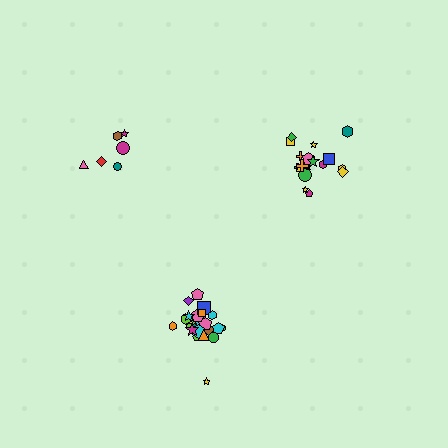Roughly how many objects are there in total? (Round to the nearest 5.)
Roughly 50 objects in total.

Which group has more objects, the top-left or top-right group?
The top-right group.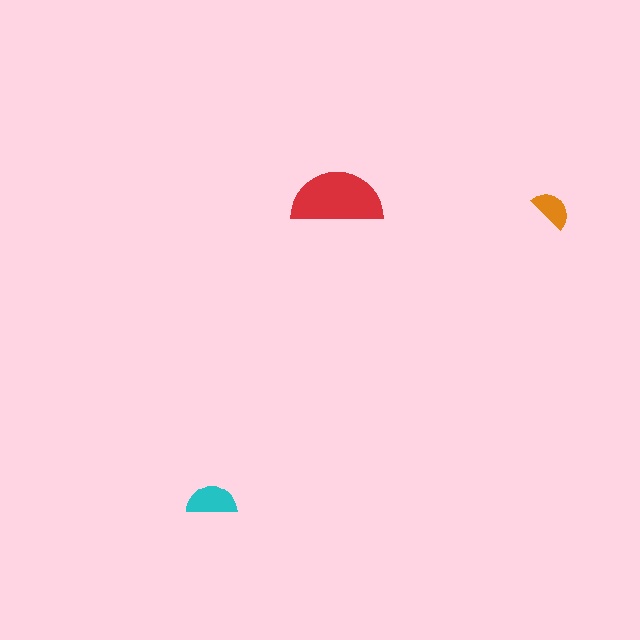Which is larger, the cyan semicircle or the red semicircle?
The red one.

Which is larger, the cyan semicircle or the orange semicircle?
The cyan one.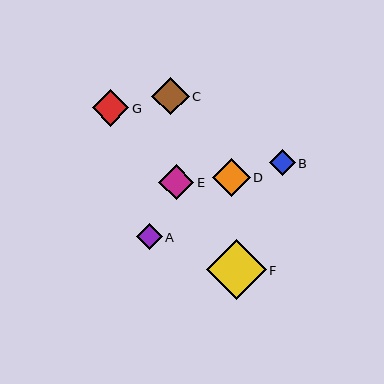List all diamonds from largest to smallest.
From largest to smallest: F, D, C, G, E, A, B.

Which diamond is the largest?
Diamond F is the largest with a size of approximately 60 pixels.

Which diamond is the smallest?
Diamond B is the smallest with a size of approximately 26 pixels.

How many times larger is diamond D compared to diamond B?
Diamond D is approximately 1.5 times the size of diamond B.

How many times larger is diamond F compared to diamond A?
Diamond F is approximately 2.3 times the size of diamond A.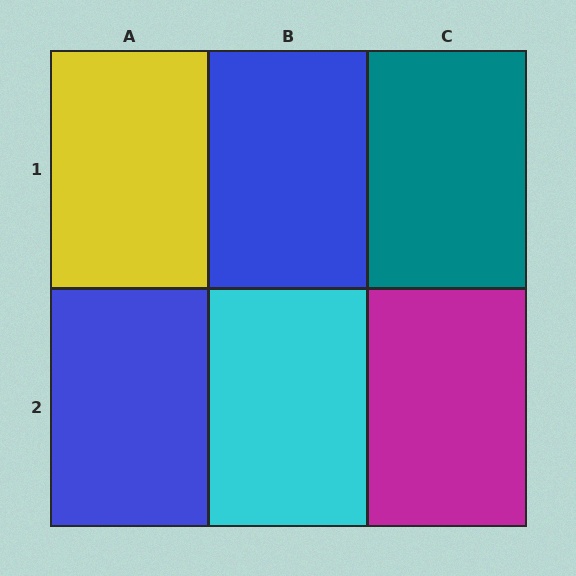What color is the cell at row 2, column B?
Cyan.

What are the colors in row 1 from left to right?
Yellow, blue, teal.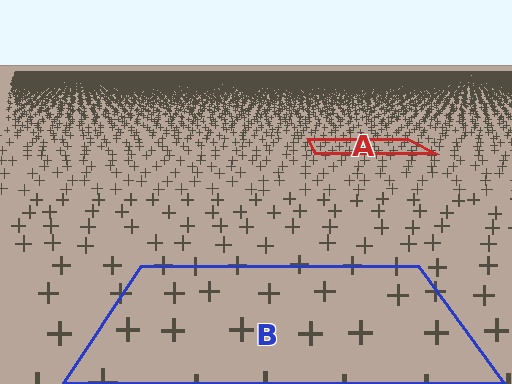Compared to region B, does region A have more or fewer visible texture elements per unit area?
Region A has more texture elements per unit area — they are packed more densely because it is farther away.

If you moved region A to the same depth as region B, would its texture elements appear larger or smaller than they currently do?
They would appear larger. At a closer depth, the same texture elements are projected at a bigger on-screen size.